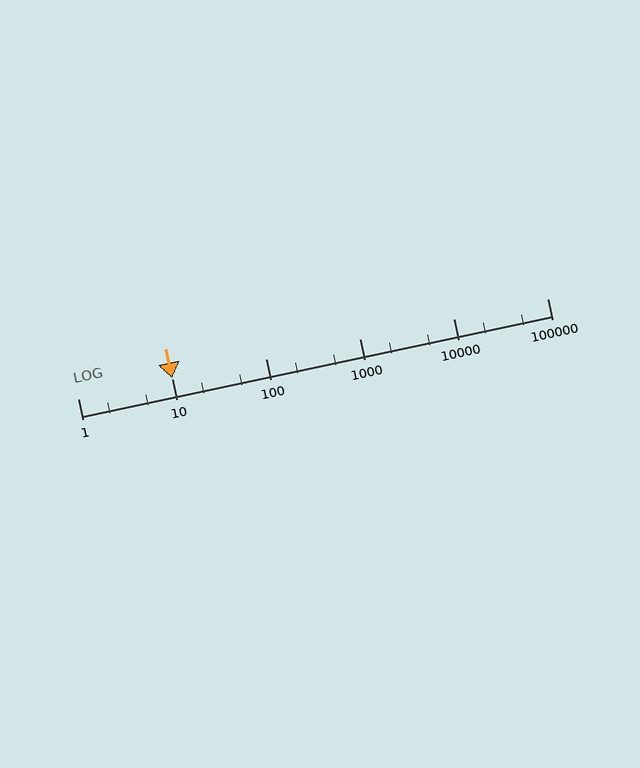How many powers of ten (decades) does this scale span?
The scale spans 5 decades, from 1 to 100000.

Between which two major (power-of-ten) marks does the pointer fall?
The pointer is between 10 and 100.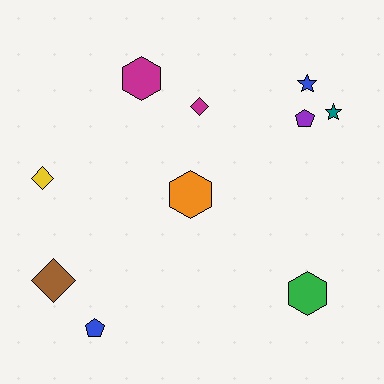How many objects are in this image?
There are 10 objects.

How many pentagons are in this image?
There are 2 pentagons.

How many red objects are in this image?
There are no red objects.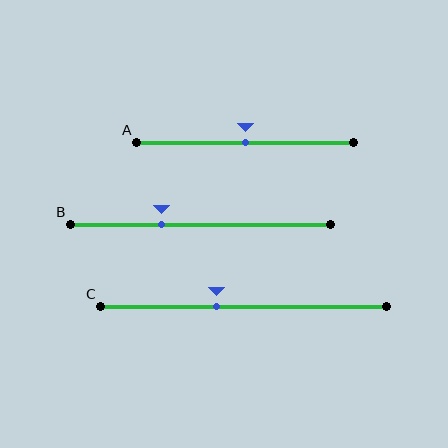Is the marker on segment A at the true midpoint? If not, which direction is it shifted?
Yes, the marker on segment A is at the true midpoint.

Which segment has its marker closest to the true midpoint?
Segment A has its marker closest to the true midpoint.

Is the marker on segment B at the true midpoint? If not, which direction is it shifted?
No, the marker on segment B is shifted to the left by about 15% of the segment length.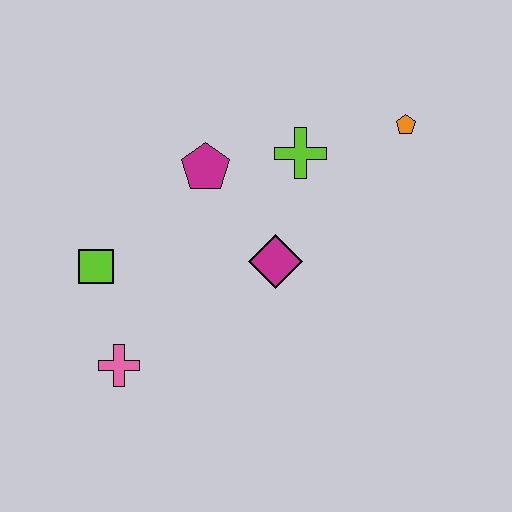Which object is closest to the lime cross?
The magenta pentagon is closest to the lime cross.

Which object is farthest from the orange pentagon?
The pink cross is farthest from the orange pentagon.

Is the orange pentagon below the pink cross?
No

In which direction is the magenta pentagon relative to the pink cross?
The magenta pentagon is above the pink cross.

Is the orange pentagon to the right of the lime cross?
Yes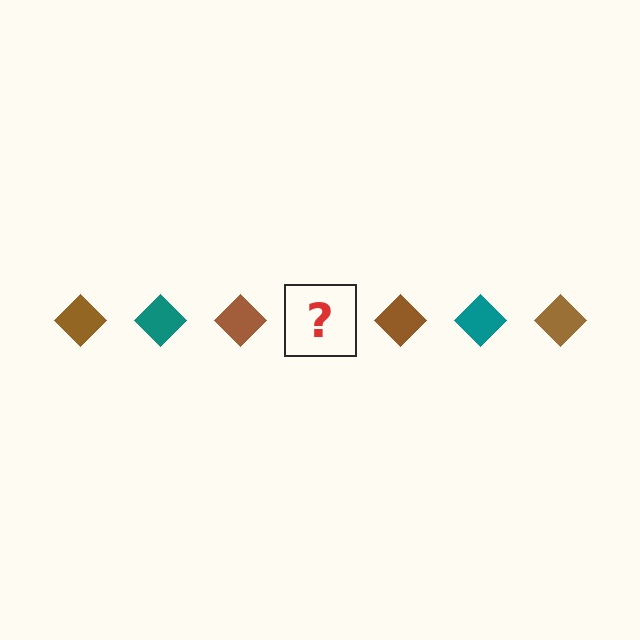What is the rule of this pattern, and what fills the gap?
The rule is that the pattern cycles through brown, teal diamonds. The gap should be filled with a teal diamond.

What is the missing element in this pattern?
The missing element is a teal diamond.